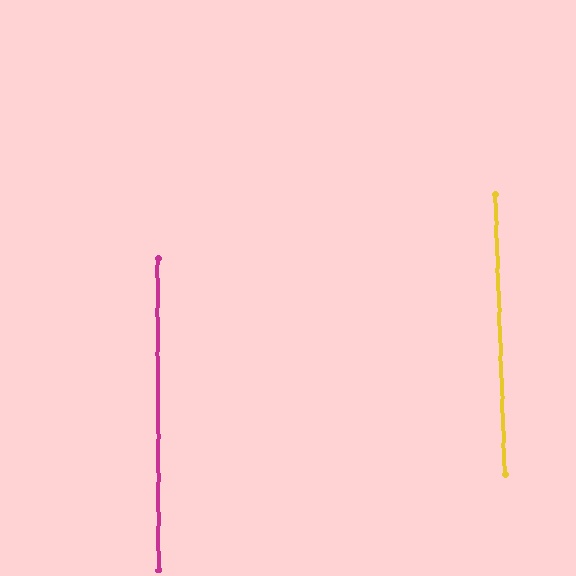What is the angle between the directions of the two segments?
Approximately 2 degrees.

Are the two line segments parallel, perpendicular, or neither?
Parallel — their directions differ by only 1.9°.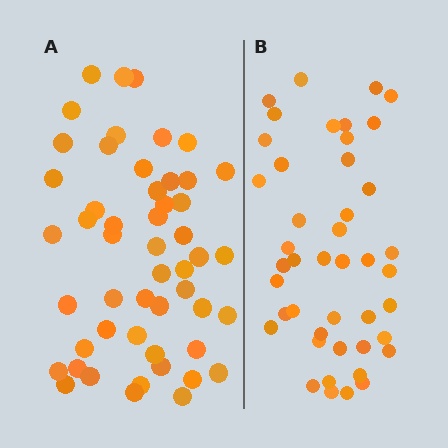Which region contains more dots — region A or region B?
Region A (the left region) has more dots.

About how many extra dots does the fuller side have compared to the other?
Region A has roughly 8 or so more dots than region B.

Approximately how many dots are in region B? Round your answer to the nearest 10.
About 40 dots. (The exact count is 44, which rounds to 40.)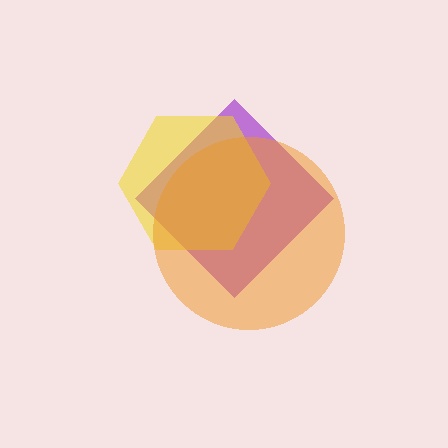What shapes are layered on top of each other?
The layered shapes are: a purple diamond, a yellow hexagon, an orange circle.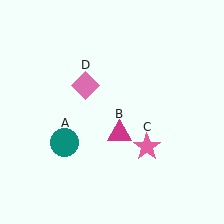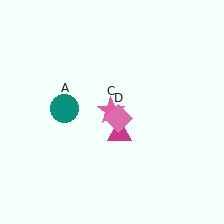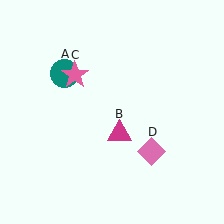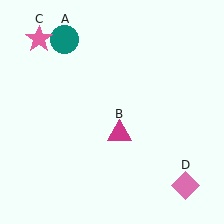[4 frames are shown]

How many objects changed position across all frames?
3 objects changed position: teal circle (object A), pink star (object C), pink diamond (object D).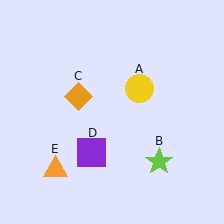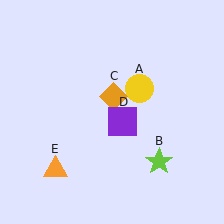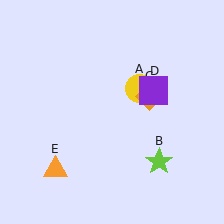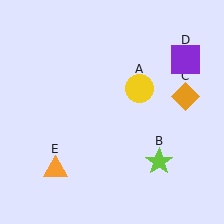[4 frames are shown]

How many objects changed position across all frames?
2 objects changed position: orange diamond (object C), purple square (object D).